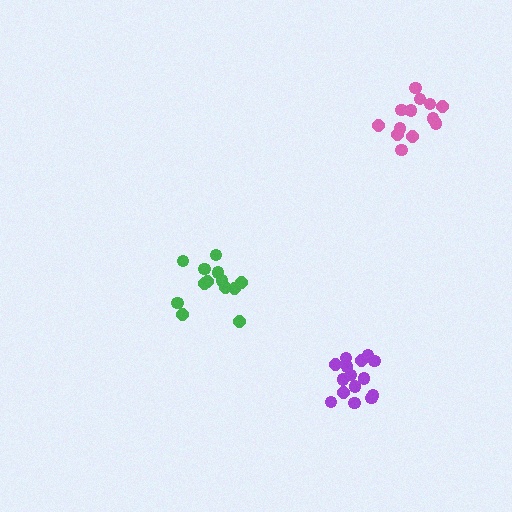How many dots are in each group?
Group 1: 15 dots, Group 2: 13 dots, Group 3: 13 dots (41 total).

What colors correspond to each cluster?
The clusters are colored: purple, pink, green.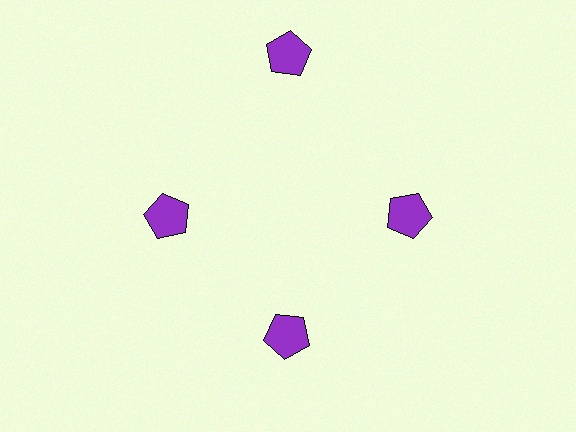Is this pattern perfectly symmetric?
No. The 4 purple pentagons are arranged in a ring, but one element near the 12 o'clock position is pushed outward from the center, breaking the 4-fold rotational symmetry.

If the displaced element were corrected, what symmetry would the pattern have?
It would have 4-fold rotational symmetry — the pattern would map onto itself every 90 degrees.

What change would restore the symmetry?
The symmetry would be restored by moving it inward, back onto the ring so that all 4 pentagons sit at equal angles and equal distance from the center.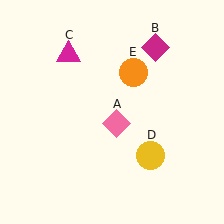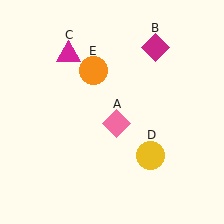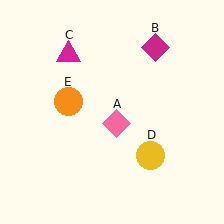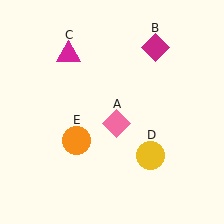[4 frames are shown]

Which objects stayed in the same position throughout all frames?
Pink diamond (object A) and magenta diamond (object B) and magenta triangle (object C) and yellow circle (object D) remained stationary.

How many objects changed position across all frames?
1 object changed position: orange circle (object E).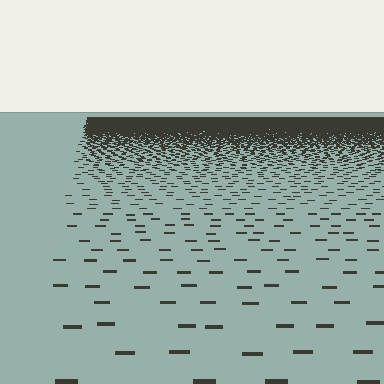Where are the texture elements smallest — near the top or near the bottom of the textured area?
Near the top.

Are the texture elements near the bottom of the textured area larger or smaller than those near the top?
Larger. Near the bottom, elements are closer to the viewer and appear at a bigger on-screen size.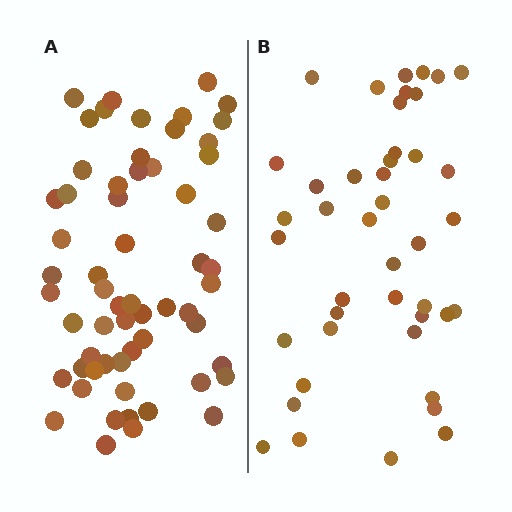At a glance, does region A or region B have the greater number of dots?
Region A (the left region) has more dots.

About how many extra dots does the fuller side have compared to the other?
Region A has approximately 15 more dots than region B.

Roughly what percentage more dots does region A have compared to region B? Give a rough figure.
About 40% more.